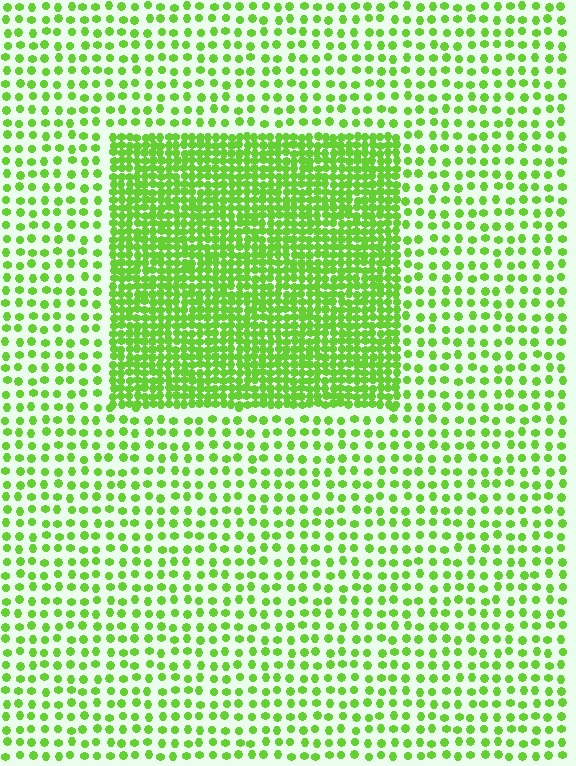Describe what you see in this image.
The image contains small lime elements arranged at two different densities. A rectangle-shaped region is visible where the elements are more densely packed than the surrounding area.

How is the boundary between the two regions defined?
The boundary is defined by a change in element density (approximately 2.7x ratio). All elements are the same color, size, and shape.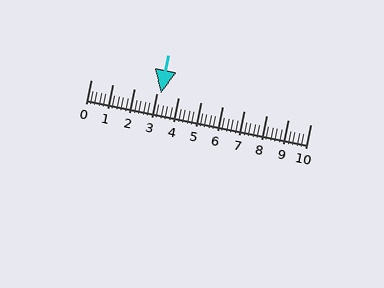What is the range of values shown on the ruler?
The ruler shows values from 0 to 10.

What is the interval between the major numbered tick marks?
The major tick marks are spaced 1 units apart.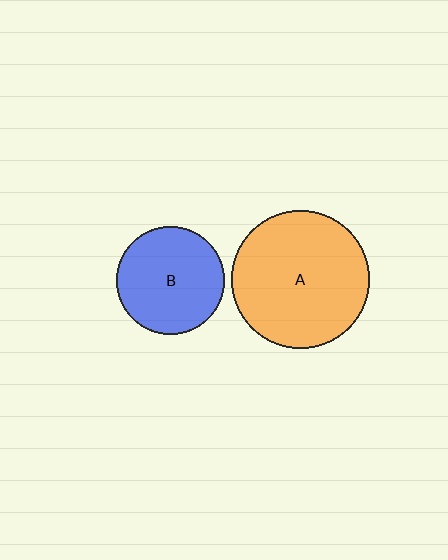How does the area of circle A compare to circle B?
Approximately 1.6 times.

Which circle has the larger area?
Circle A (orange).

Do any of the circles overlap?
No, none of the circles overlap.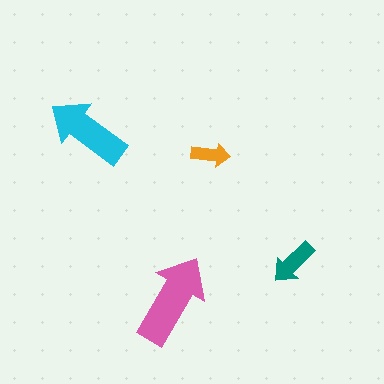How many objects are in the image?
There are 4 objects in the image.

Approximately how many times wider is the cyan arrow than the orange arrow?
About 2 times wider.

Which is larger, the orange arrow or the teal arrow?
The teal one.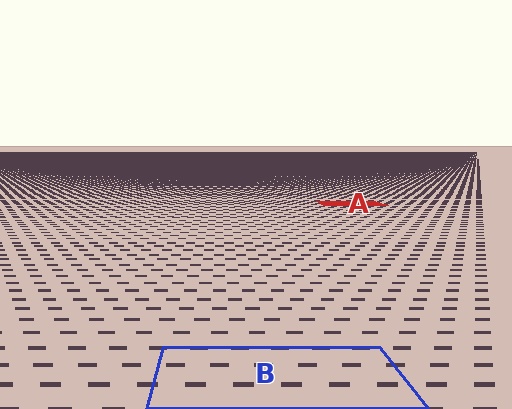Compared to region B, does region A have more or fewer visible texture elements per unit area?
Region A has more texture elements per unit area — they are packed more densely because it is farther away.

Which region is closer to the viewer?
Region B is closer. The texture elements there are larger and more spread out.